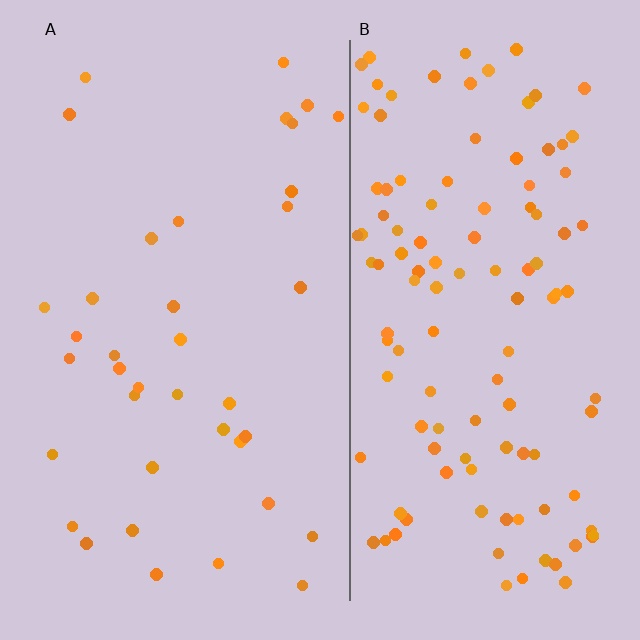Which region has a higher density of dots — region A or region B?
B (the right).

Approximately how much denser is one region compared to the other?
Approximately 3.1× — region B over region A.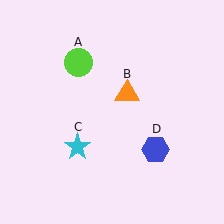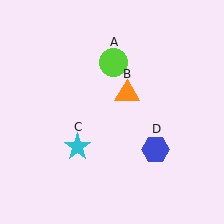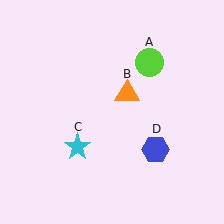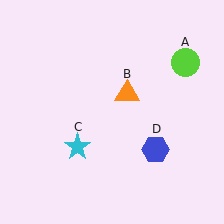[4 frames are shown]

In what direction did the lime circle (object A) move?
The lime circle (object A) moved right.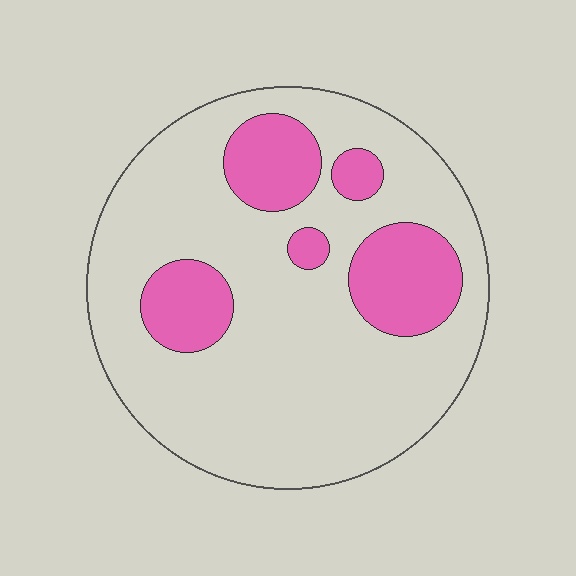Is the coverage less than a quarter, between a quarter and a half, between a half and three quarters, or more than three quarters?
Less than a quarter.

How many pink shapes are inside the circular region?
5.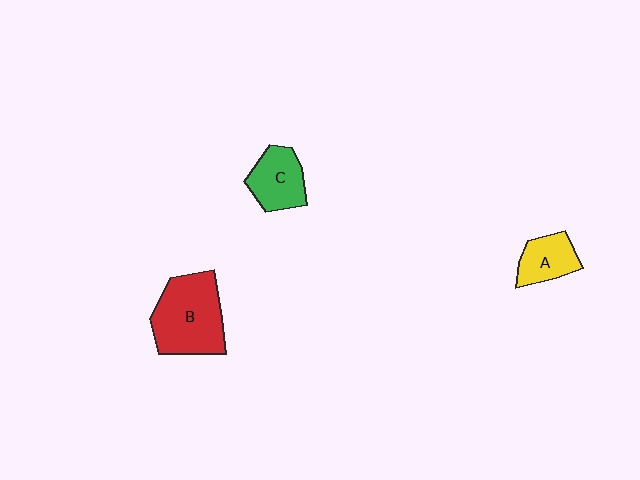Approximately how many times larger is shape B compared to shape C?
Approximately 1.7 times.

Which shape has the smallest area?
Shape A (yellow).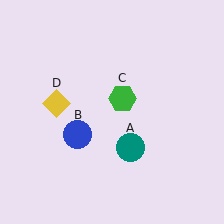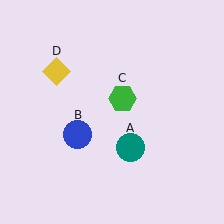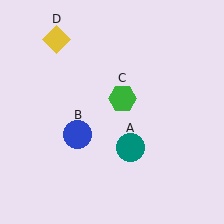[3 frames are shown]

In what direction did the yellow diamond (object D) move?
The yellow diamond (object D) moved up.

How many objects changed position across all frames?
1 object changed position: yellow diamond (object D).